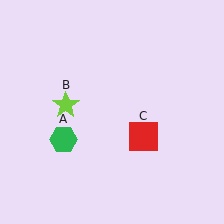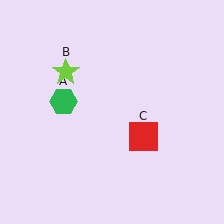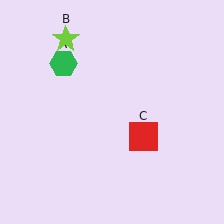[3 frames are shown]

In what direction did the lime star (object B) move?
The lime star (object B) moved up.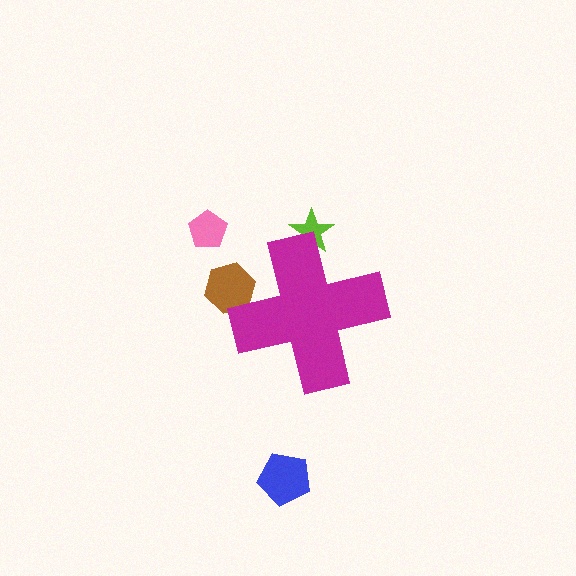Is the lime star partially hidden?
Yes, the lime star is partially hidden behind the magenta cross.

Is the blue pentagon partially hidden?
No, the blue pentagon is fully visible.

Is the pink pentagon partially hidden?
No, the pink pentagon is fully visible.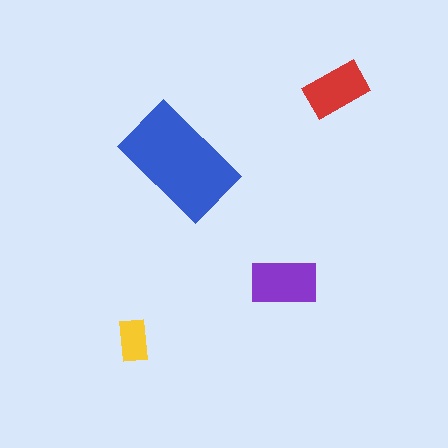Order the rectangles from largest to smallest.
the blue one, the purple one, the red one, the yellow one.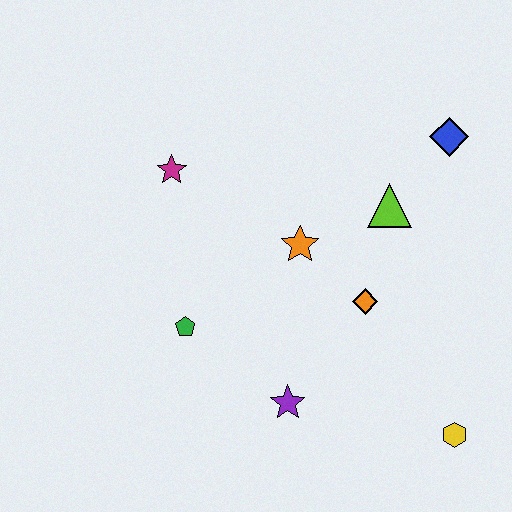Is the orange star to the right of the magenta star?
Yes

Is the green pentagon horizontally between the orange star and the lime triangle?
No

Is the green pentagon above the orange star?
No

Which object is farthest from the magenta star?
The yellow hexagon is farthest from the magenta star.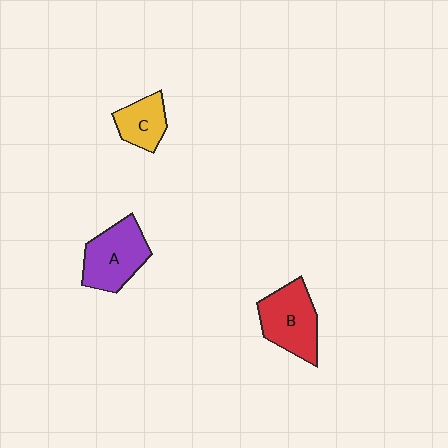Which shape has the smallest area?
Shape C (yellow).